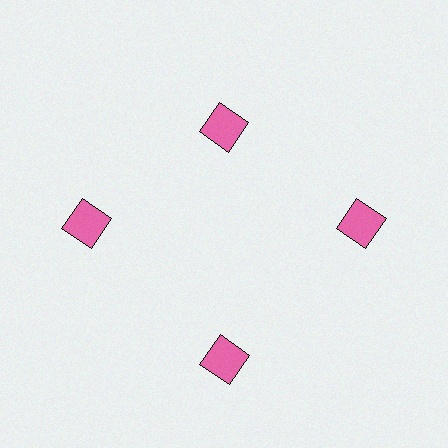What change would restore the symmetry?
The symmetry would be restored by moving it outward, back onto the ring so that all 4 squares sit at equal angles and equal distance from the center.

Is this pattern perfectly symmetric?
No. The 4 pink squares are arranged in a ring, but one element near the 12 o'clock position is pulled inward toward the center, breaking the 4-fold rotational symmetry.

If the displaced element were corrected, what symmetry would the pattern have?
It would have 4-fold rotational symmetry — the pattern would map onto itself every 90 degrees.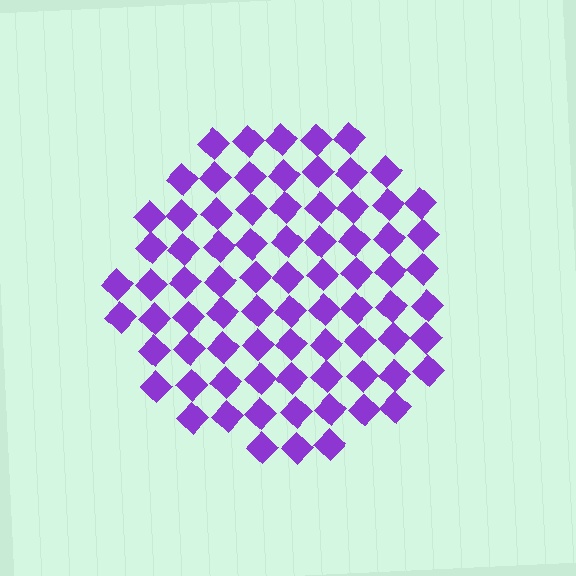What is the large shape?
The large shape is a circle.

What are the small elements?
The small elements are diamonds.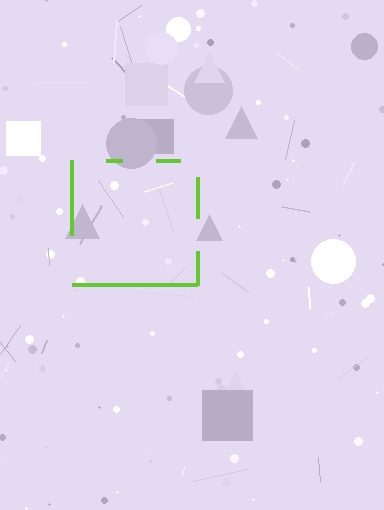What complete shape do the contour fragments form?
The contour fragments form a square.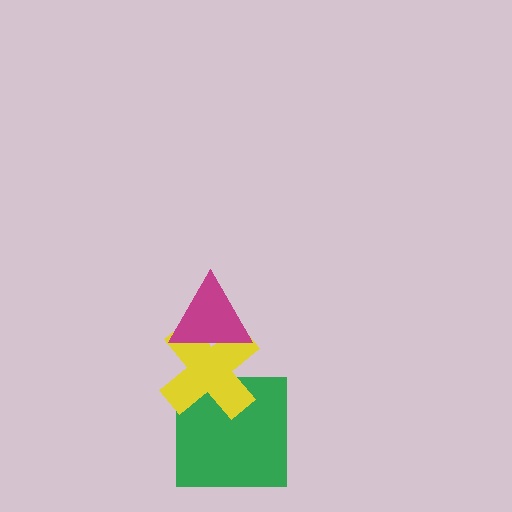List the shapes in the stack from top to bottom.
From top to bottom: the magenta triangle, the yellow cross, the green square.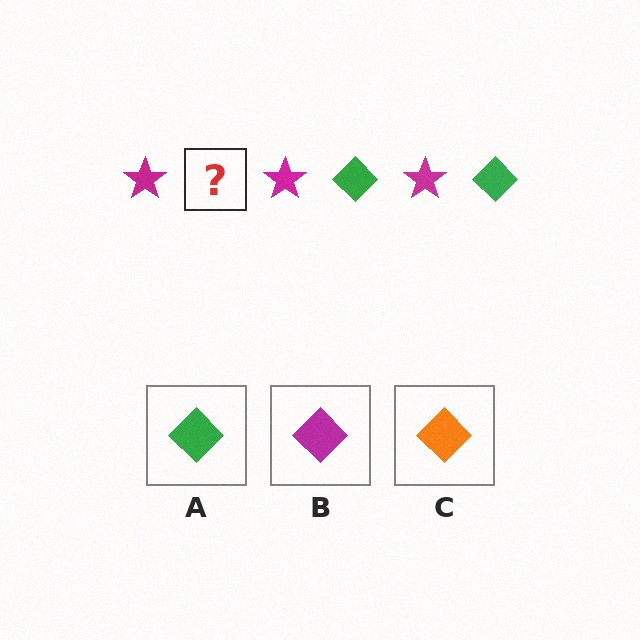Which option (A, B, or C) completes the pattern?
A.